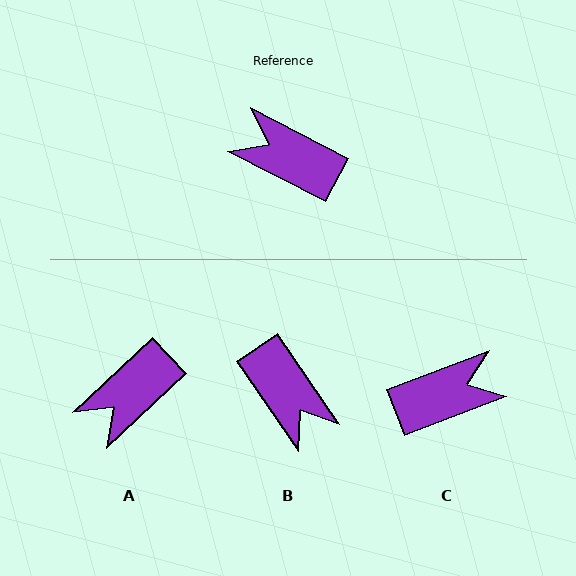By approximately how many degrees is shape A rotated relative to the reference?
Approximately 70 degrees counter-clockwise.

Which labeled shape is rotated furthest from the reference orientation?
B, about 152 degrees away.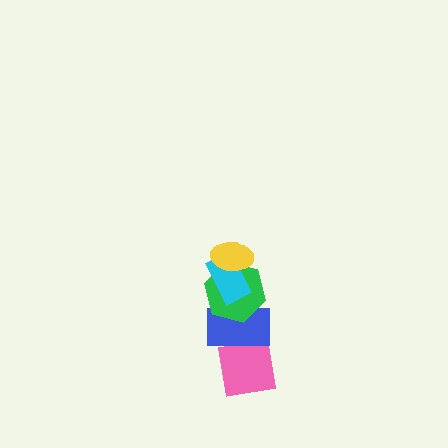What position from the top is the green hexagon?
The green hexagon is 3rd from the top.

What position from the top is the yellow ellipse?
The yellow ellipse is 1st from the top.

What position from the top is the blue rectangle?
The blue rectangle is 4th from the top.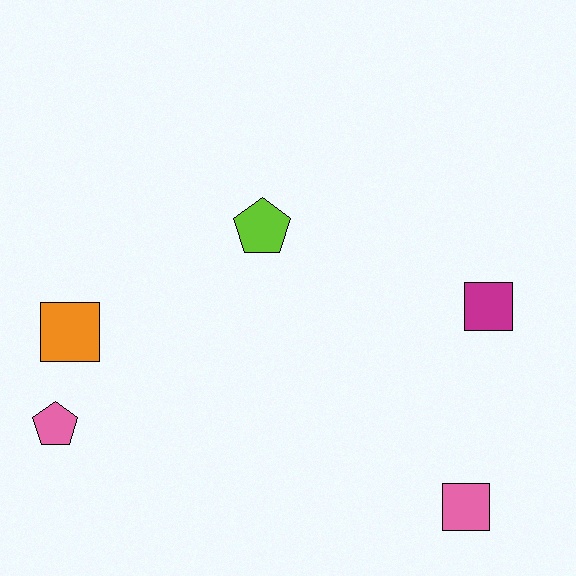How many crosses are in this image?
There are no crosses.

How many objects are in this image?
There are 5 objects.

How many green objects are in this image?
There are no green objects.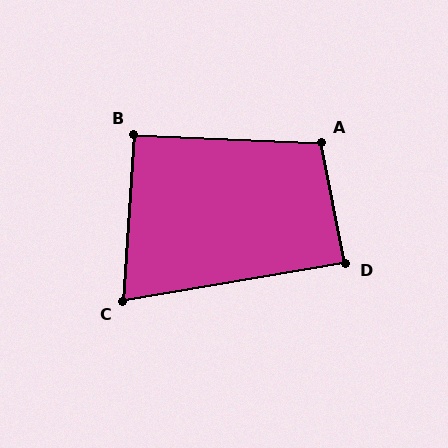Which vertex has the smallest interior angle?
C, at approximately 77 degrees.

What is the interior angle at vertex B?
Approximately 91 degrees (approximately right).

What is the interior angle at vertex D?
Approximately 89 degrees (approximately right).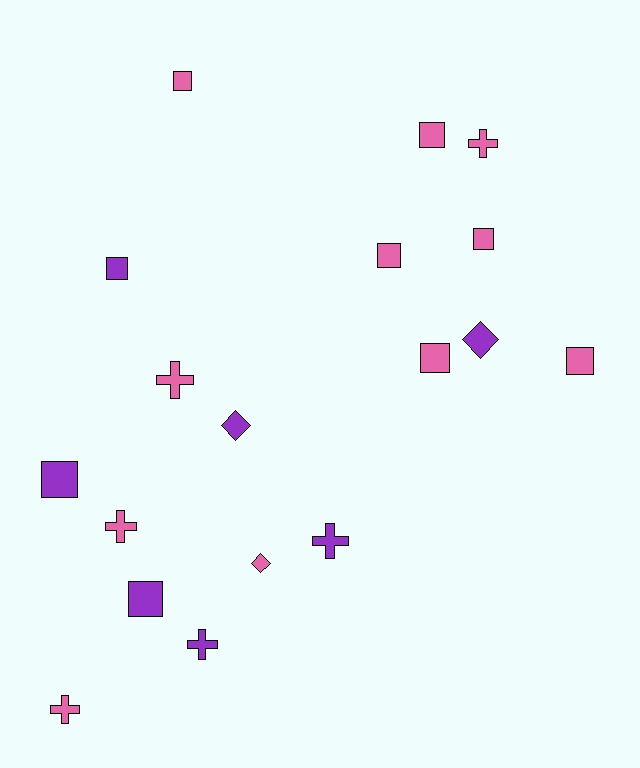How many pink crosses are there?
There are 4 pink crosses.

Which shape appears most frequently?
Square, with 9 objects.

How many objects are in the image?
There are 18 objects.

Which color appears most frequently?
Pink, with 11 objects.